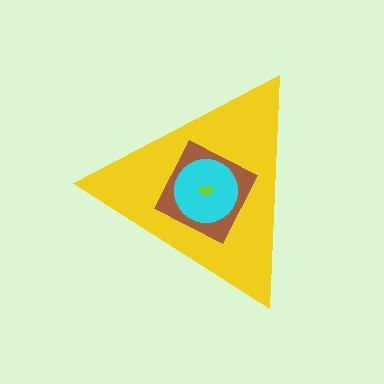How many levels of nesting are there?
4.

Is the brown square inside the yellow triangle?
Yes.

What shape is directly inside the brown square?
The cyan circle.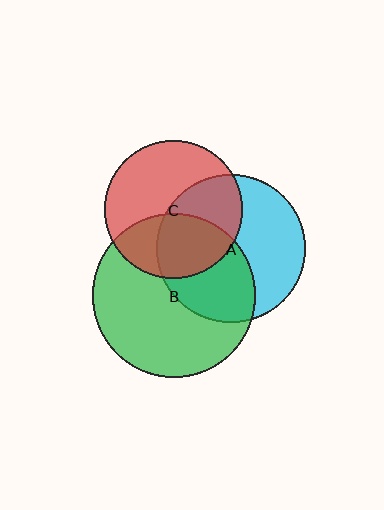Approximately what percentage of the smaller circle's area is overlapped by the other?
Approximately 35%.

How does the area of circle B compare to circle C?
Approximately 1.4 times.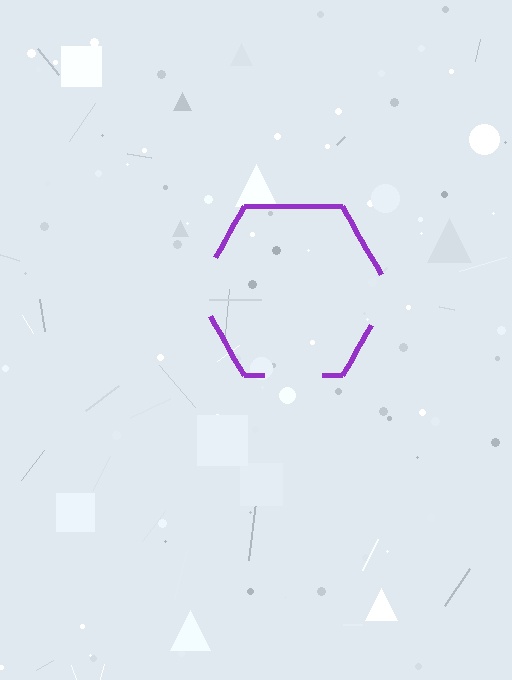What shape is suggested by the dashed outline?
The dashed outline suggests a hexagon.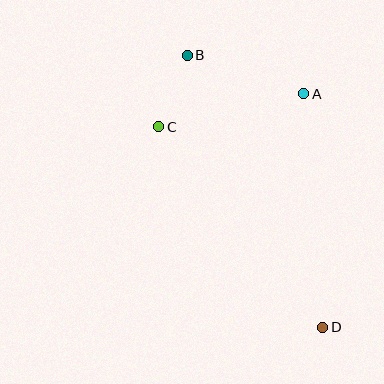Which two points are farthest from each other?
Points B and D are farthest from each other.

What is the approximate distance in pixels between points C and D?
The distance between C and D is approximately 259 pixels.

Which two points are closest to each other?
Points B and C are closest to each other.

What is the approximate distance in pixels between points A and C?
The distance between A and C is approximately 148 pixels.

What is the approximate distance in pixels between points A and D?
The distance between A and D is approximately 234 pixels.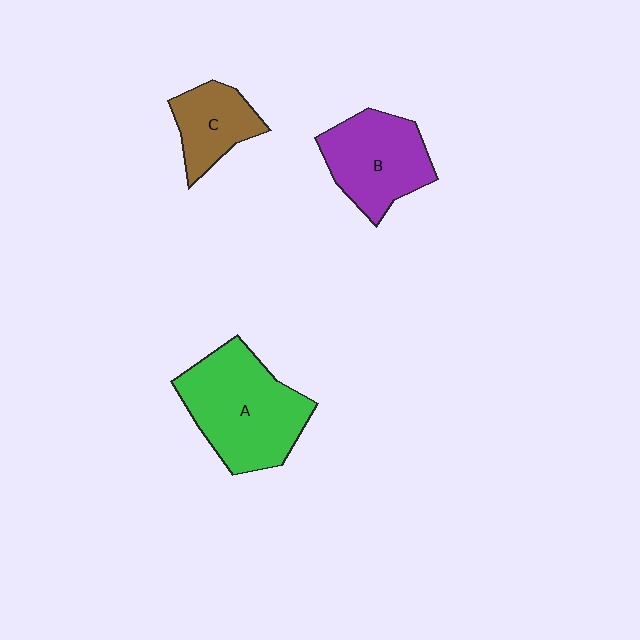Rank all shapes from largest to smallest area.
From largest to smallest: A (green), B (purple), C (brown).